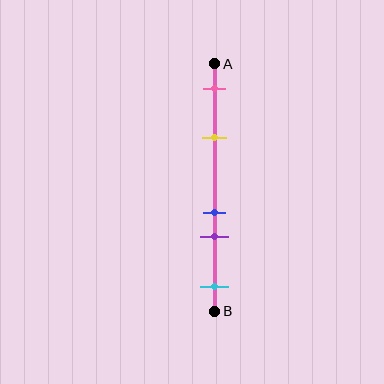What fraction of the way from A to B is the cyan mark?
The cyan mark is approximately 90% (0.9) of the way from A to B.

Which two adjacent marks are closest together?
The blue and purple marks are the closest adjacent pair.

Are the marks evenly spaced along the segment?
No, the marks are not evenly spaced.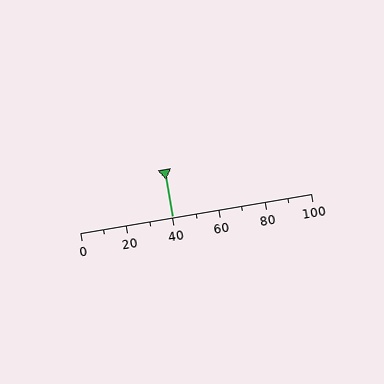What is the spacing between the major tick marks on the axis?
The major ticks are spaced 20 apart.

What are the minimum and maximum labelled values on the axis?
The axis runs from 0 to 100.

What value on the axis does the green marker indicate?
The marker indicates approximately 40.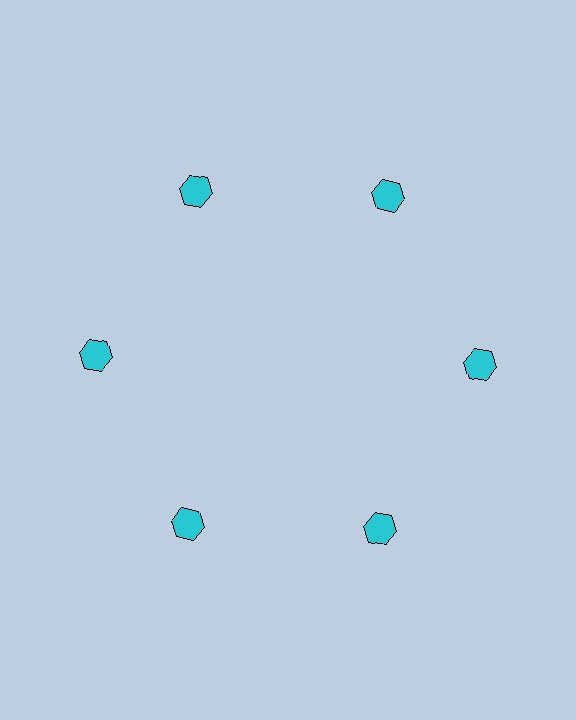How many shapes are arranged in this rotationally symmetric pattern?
There are 6 shapes, arranged in 6 groups of 1.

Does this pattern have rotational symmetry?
Yes, this pattern has 6-fold rotational symmetry. It looks the same after rotating 60 degrees around the center.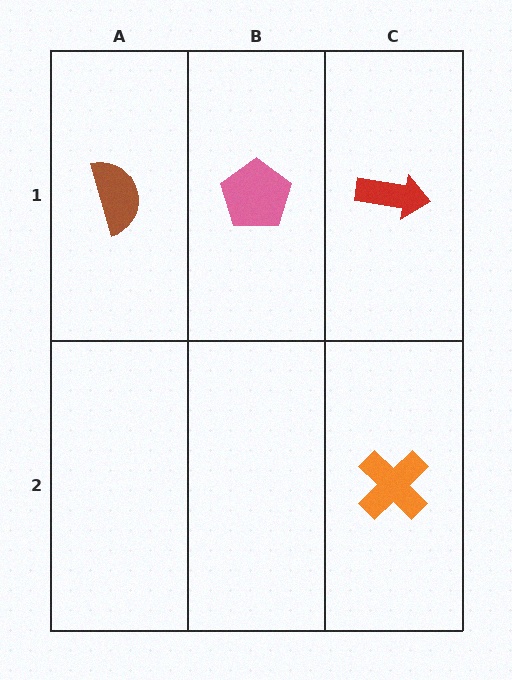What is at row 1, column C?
A red arrow.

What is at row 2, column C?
An orange cross.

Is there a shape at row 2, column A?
No, that cell is empty.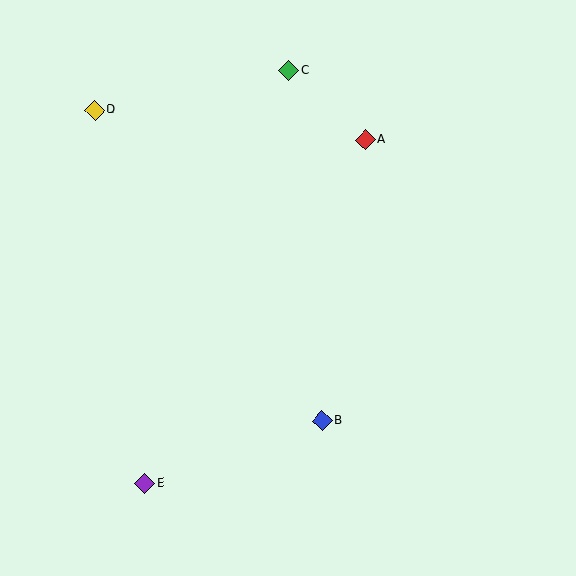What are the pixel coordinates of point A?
Point A is at (365, 140).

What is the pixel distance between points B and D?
The distance between B and D is 385 pixels.